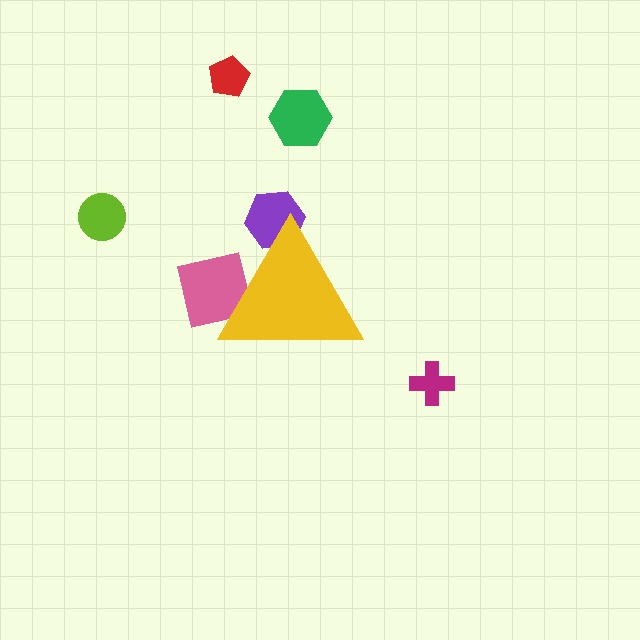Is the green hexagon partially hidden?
No, the green hexagon is fully visible.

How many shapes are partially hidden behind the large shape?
2 shapes are partially hidden.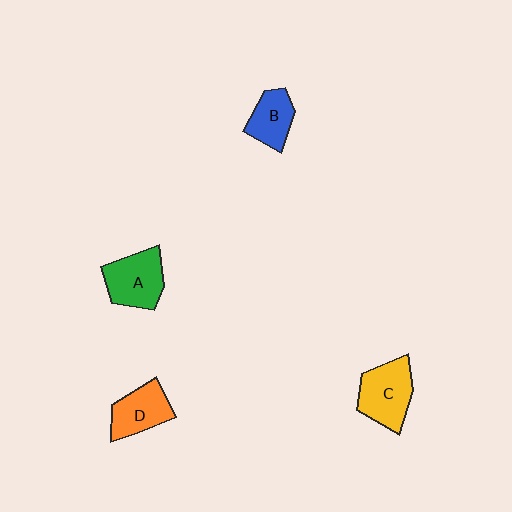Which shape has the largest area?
Shape C (yellow).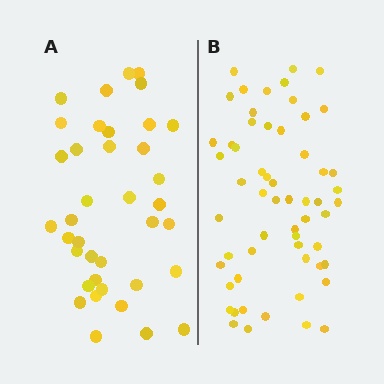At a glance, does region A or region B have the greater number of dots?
Region B (the right region) has more dots.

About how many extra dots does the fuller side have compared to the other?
Region B has approximately 20 more dots than region A.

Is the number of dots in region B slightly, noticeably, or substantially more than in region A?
Region B has substantially more. The ratio is roughly 1.5 to 1.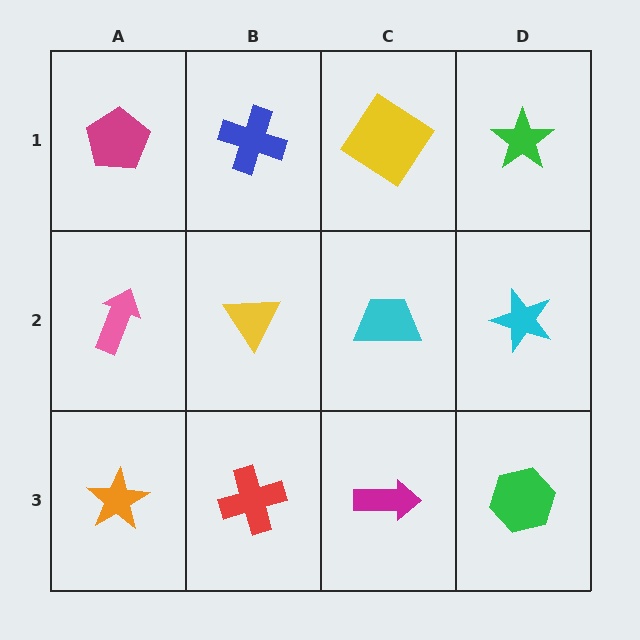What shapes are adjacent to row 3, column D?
A cyan star (row 2, column D), a magenta arrow (row 3, column C).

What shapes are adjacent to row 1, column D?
A cyan star (row 2, column D), a yellow diamond (row 1, column C).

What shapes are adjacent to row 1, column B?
A yellow triangle (row 2, column B), a magenta pentagon (row 1, column A), a yellow diamond (row 1, column C).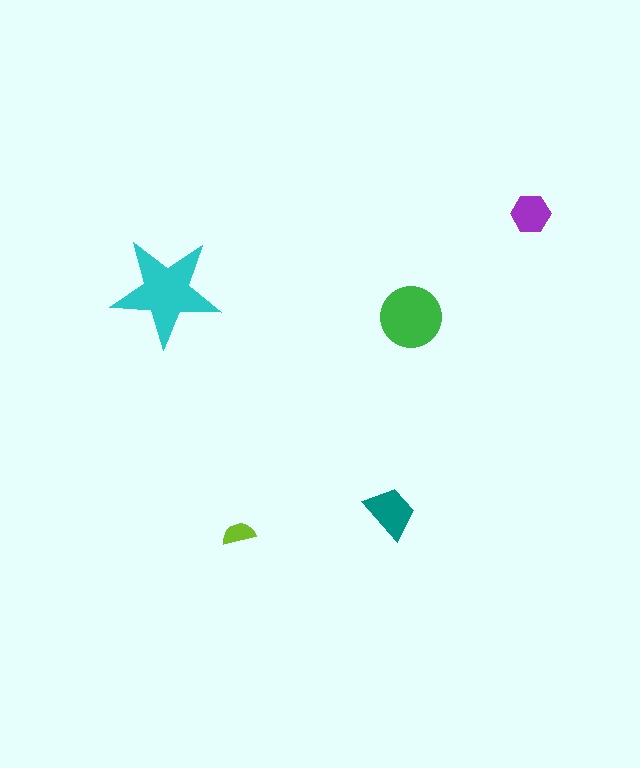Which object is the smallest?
The lime semicircle.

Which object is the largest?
The cyan star.